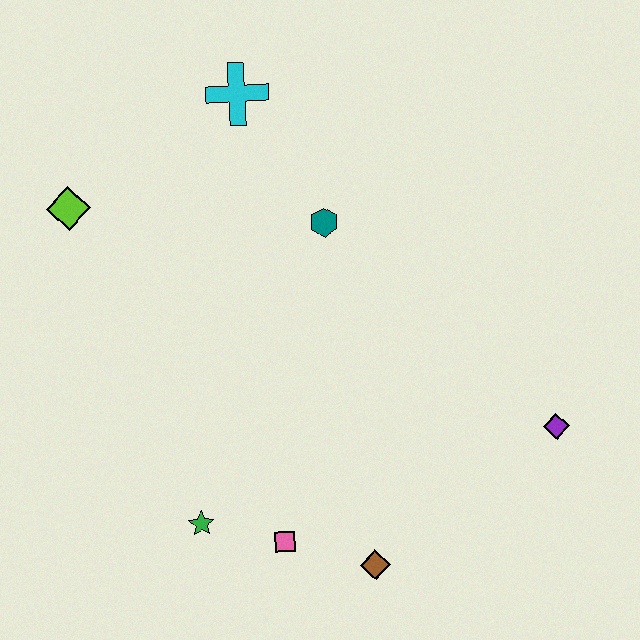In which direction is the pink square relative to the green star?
The pink square is to the right of the green star.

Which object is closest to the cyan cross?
The teal hexagon is closest to the cyan cross.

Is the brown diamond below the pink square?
Yes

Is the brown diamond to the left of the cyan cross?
No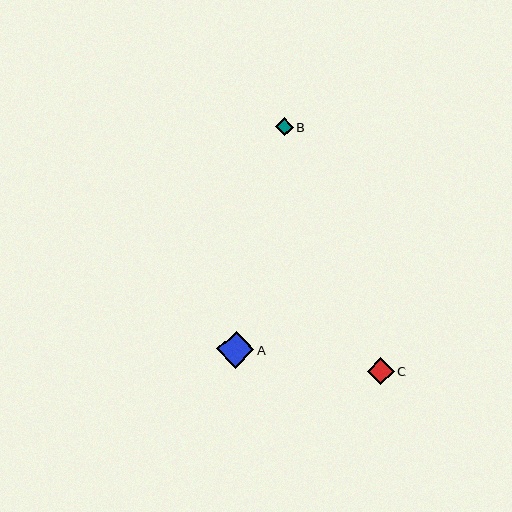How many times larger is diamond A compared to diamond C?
Diamond A is approximately 1.4 times the size of diamond C.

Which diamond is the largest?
Diamond A is the largest with a size of approximately 37 pixels.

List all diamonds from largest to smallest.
From largest to smallest: A, C, B.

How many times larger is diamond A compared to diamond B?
Diamond A is approximately 2.1 times the size of diamond B.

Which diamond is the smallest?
Diamond B is the smallest with a size of approximately 18 pixels.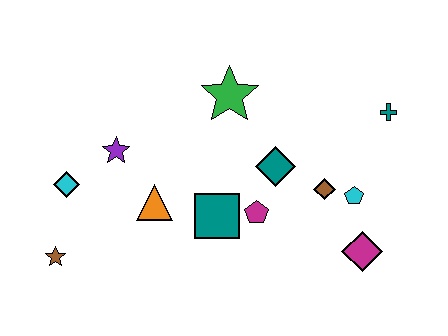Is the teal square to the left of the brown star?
No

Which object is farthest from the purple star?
The teal cross is farthest from the purple star.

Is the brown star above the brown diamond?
No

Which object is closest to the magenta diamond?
The cyan pentagon is closest to the magenta diamond.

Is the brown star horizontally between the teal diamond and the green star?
No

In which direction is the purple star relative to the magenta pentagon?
The purple star is to the left of the magenta pentagon.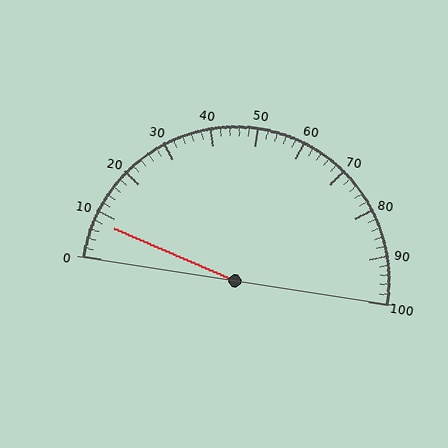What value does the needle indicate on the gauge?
The needle indicates approximately 8.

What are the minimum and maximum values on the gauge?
The gauge ranges from 0 to 100.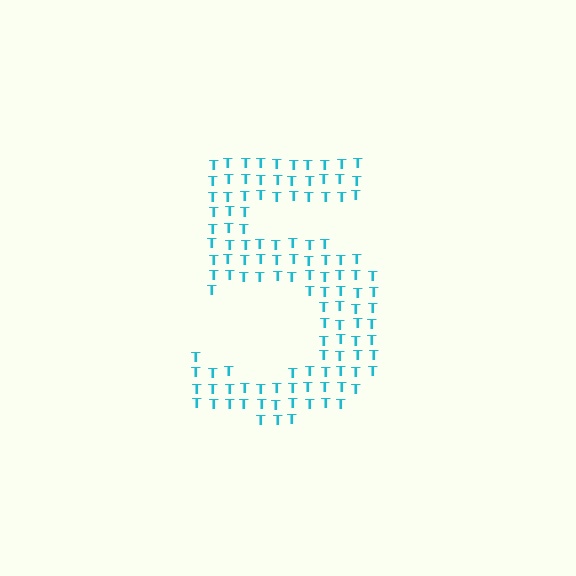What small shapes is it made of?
It is made of small letter T's.